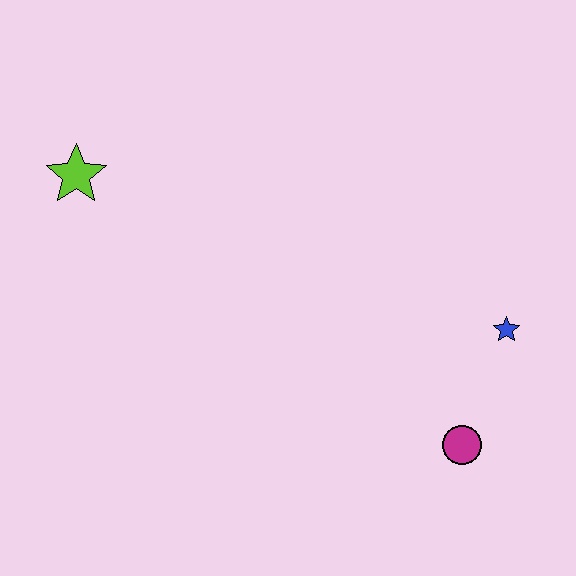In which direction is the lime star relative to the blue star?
The lime star is to the left of the blue star.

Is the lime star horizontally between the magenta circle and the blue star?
No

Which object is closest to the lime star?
The blue star is closest to the lime star.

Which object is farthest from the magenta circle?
The lime star is farthest from the magenta circle.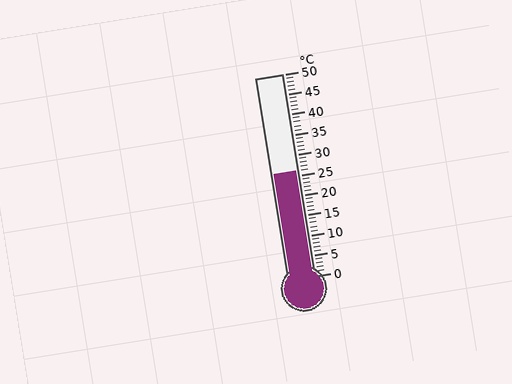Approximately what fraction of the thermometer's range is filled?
The thermometer is filled to approximately 50% of its range.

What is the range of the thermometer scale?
The thermometer scale ranges from 0°C to 50°C.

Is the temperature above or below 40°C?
The temperature is below 40°C.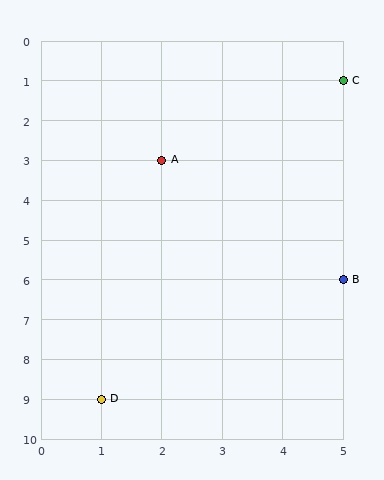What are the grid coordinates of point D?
Point D is at grid coordinates (1, 9).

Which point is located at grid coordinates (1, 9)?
Point D is at (1, 9).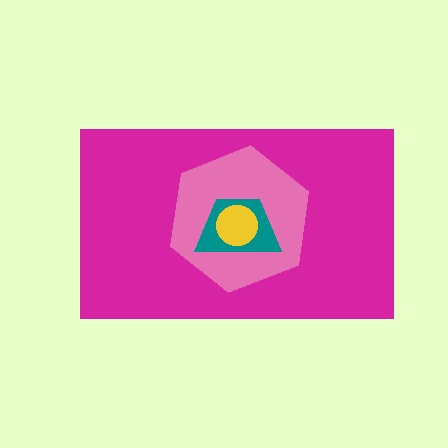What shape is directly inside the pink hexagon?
The teal trapezoid.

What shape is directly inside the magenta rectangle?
The pink hexagon.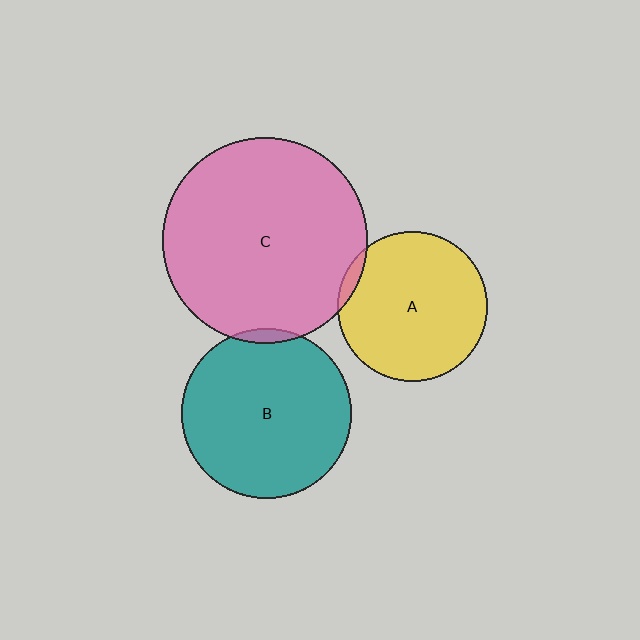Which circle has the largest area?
Circle C (pink).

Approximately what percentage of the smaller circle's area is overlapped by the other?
Approximately 5%.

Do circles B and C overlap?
Yes.